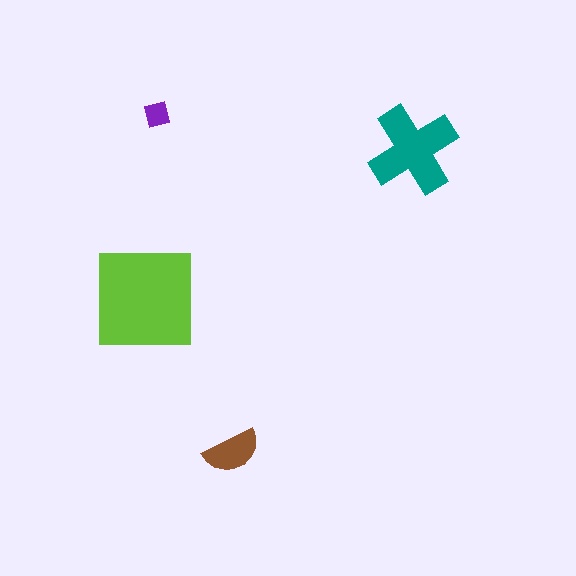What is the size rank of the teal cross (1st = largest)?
2nd.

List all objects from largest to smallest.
The lime square, the teal cross, the brown semicircle, the purple square.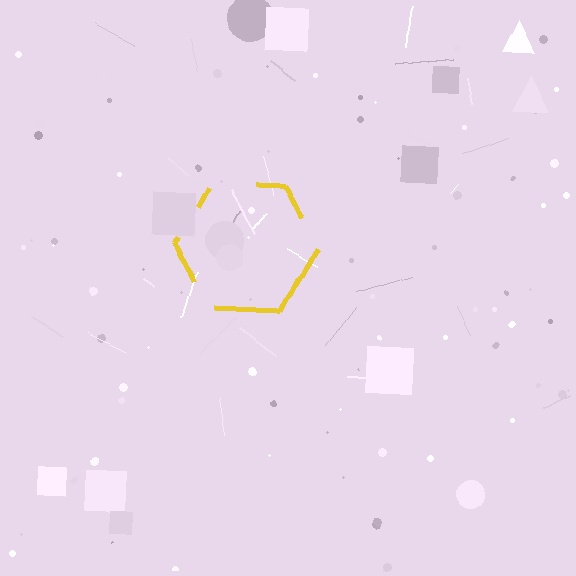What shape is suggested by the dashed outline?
The dashed outline suggests a hexagon.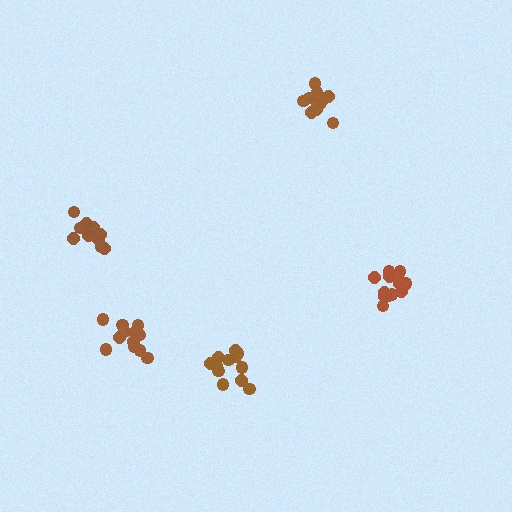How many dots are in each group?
Group 1: 16 dots, Group 2: 13 dots, Group 3: 13 dots, Group 4: 12 dots, Group 5: 11 dots (65 total).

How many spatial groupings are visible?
There are 5 spatial groupings.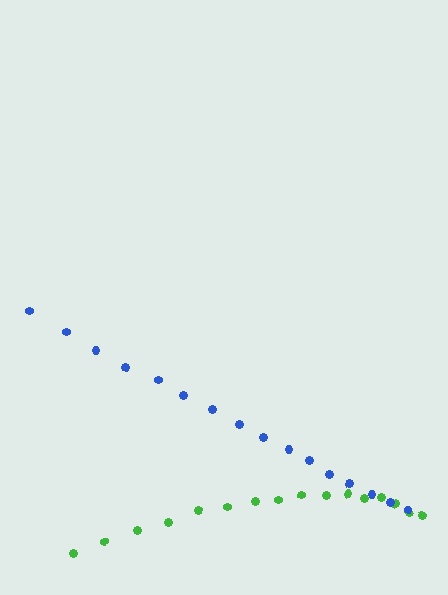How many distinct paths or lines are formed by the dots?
There are 2 distinct paths.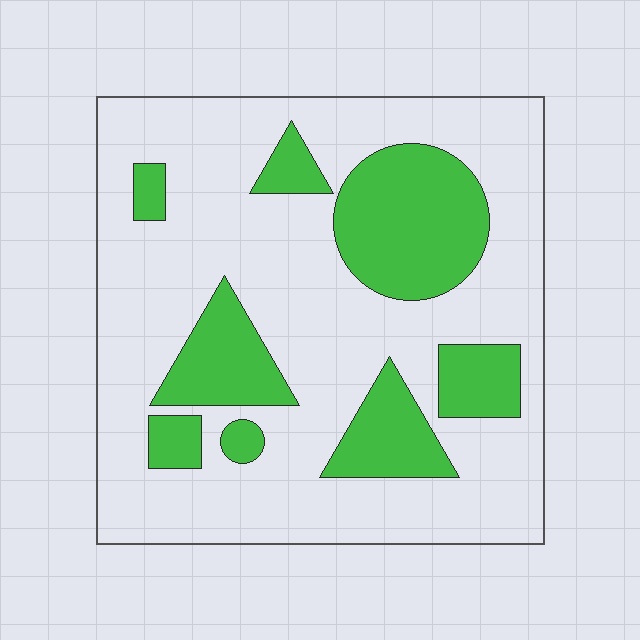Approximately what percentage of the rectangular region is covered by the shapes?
Approximately 25%.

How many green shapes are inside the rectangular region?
8.